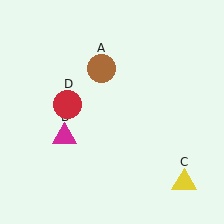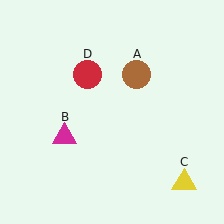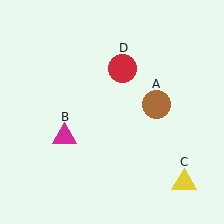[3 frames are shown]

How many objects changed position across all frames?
2 objects changed position: brown circle (object A), red circle (object D).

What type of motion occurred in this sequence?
The brown circle (object A), red circle (object D) rotated clockwise around the center of the scene.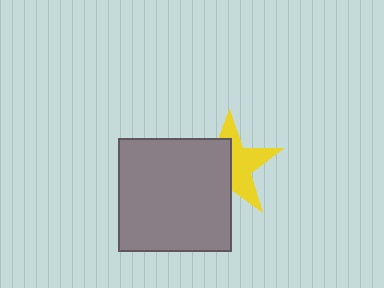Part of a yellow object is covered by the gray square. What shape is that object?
It is a star.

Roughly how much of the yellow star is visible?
About half of it is visible (roughly 51%).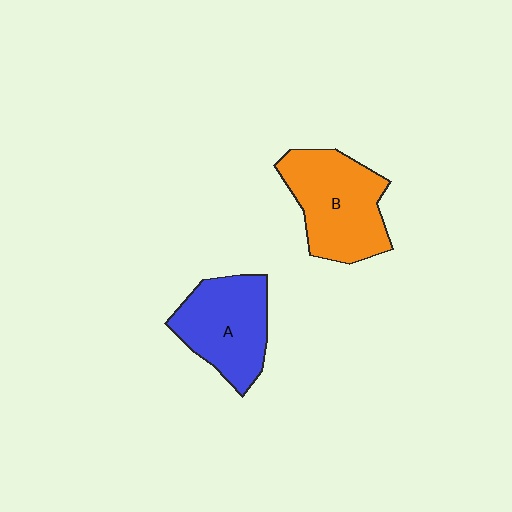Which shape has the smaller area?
Shape A (blue).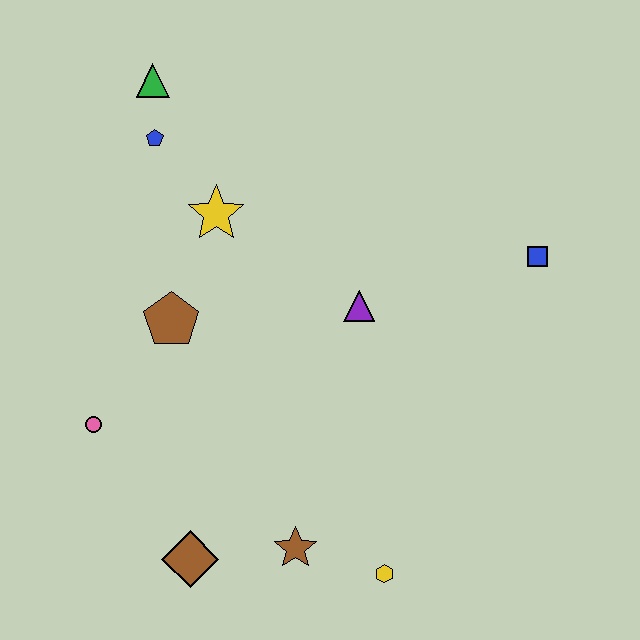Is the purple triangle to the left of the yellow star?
No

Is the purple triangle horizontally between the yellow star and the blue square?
Yes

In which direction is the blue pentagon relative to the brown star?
The blue pentagon is above the brown star.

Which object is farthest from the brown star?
The green triangle is farthest from the brown star.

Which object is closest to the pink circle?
The brown pentagon is closest to the pink circle.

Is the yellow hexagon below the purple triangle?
Yes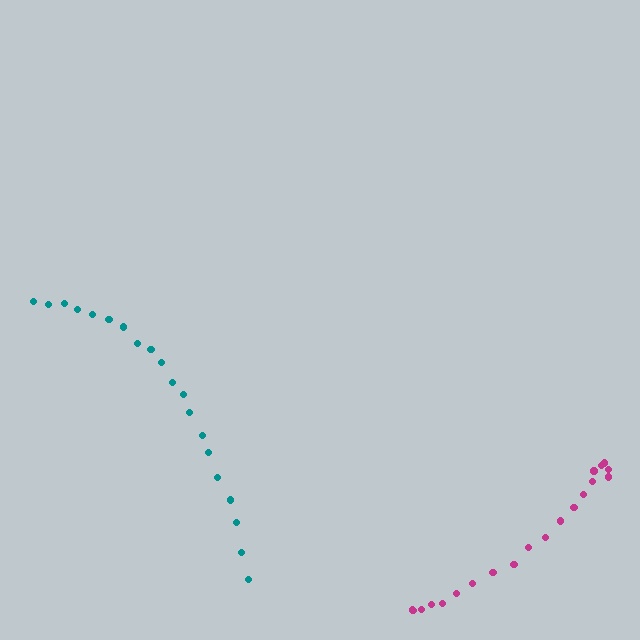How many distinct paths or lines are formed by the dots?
There are 2 distinct paths.